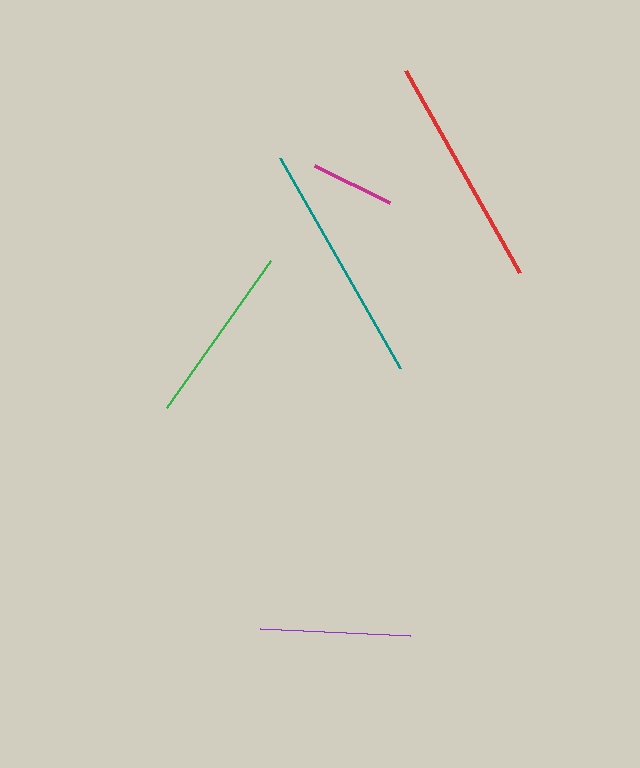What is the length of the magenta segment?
The magenta segment is approximately 83 pixels long.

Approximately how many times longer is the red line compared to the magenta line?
The red line is approximately 2.8 times the length of the magenta line.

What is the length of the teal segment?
The teal segment is approximately 241 pixels long.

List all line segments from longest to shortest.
From longest to shortest: teal, red, green, purple, magenta.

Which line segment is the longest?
The teal line is the longest at approximately 241 pixels.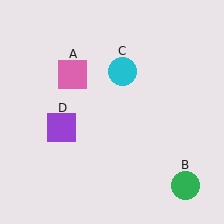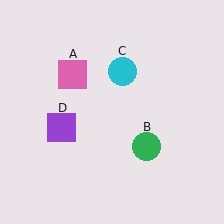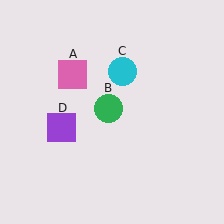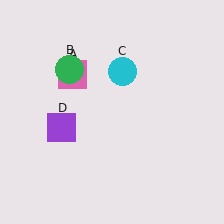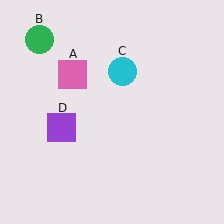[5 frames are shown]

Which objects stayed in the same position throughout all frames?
Pink square (object A) and cyan circle (object C) and purple square (object D) remained stationary.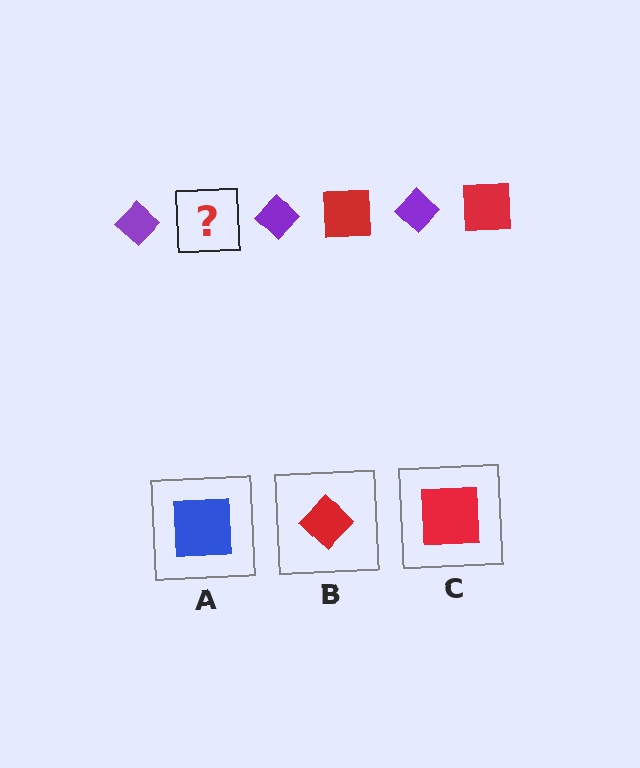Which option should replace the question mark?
Option C.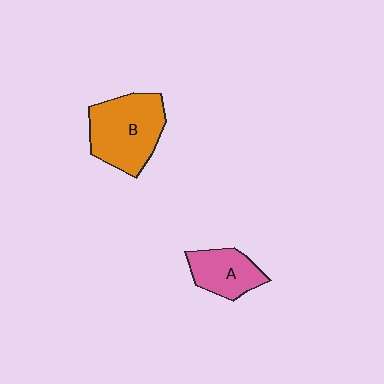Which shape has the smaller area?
Shape A (pink).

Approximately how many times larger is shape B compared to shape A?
Approximately 1.7 times.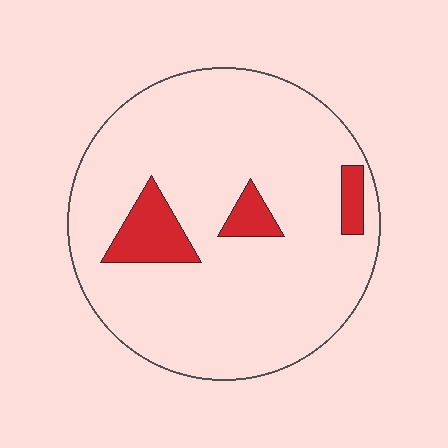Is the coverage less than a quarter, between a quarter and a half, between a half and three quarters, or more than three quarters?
Less than a quarter.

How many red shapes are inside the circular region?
3.